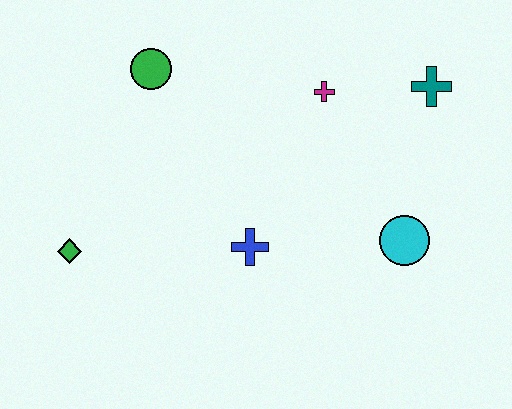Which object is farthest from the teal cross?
The green diamond is farthest from the teal cross.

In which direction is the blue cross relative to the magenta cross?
The blue cross is below the magenta cross.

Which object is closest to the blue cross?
The cyan circle is closest to the blue cross.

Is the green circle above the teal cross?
Yes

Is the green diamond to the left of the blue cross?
Yes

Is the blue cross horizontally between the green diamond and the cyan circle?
Yes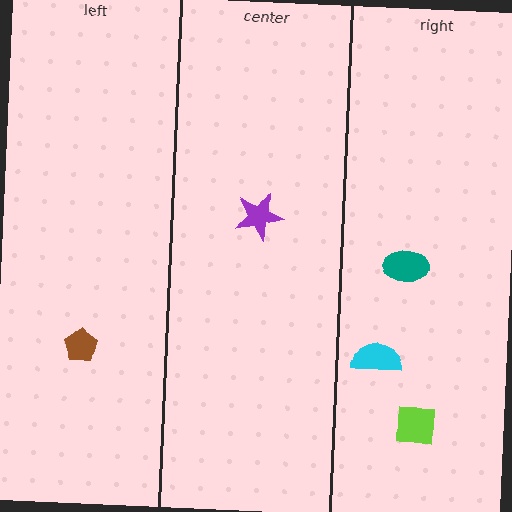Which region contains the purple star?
The center region.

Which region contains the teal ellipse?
The right region.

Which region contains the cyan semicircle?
The right region.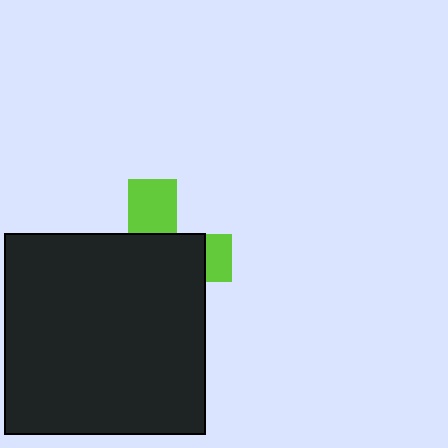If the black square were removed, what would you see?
You would see the complete lime cross.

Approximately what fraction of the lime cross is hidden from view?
Roughly 70% of the lime cross is hidden behind the black square.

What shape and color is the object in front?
The object in front is a black square.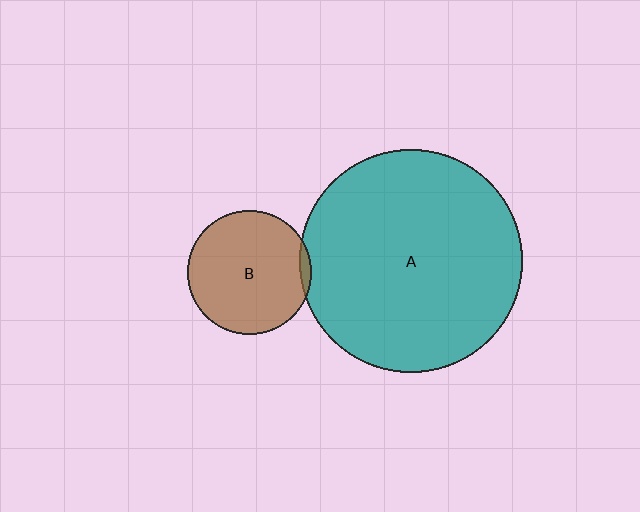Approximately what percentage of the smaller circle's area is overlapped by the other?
Approximately 5%.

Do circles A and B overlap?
Yes.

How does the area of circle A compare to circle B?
Approximately 3.2 times.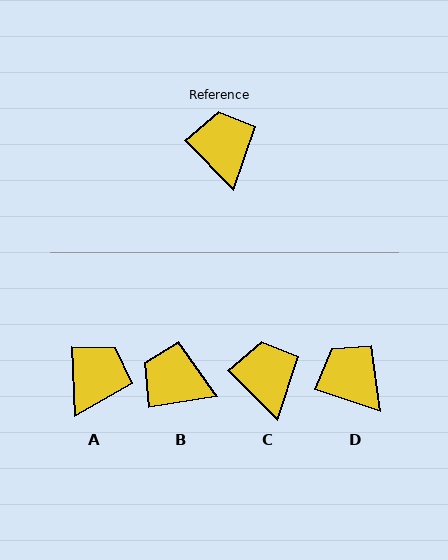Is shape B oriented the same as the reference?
No, it is off by about 54 degrees.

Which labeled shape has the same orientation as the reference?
C.